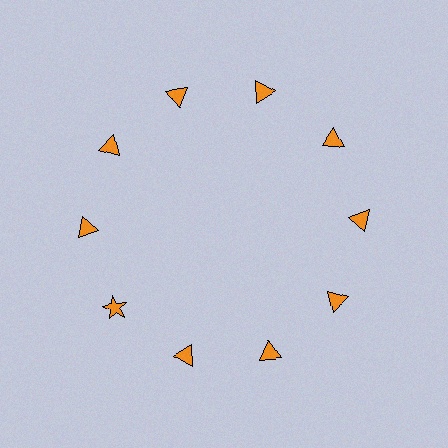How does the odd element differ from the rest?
It has a different shape: star instead of triangle.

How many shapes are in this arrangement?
There are 10 shapes arranged in a ring pattern.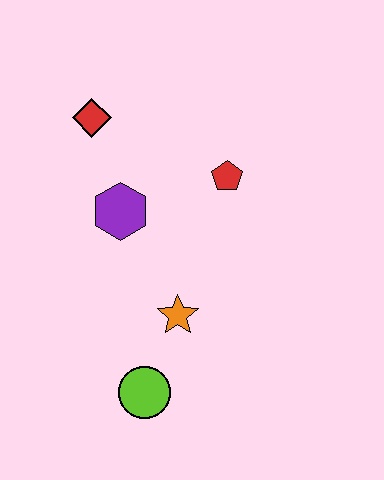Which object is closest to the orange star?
The lime circle is closest to the orange star.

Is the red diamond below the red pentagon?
No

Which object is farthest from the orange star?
The red diamond is farthest from the orange star.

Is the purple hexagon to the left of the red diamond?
No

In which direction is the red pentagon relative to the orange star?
The red pentagon is above the orange star.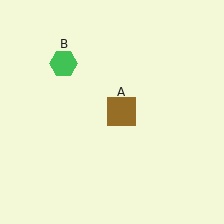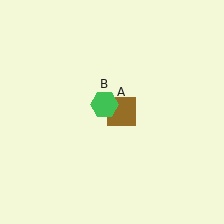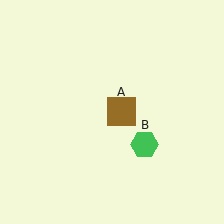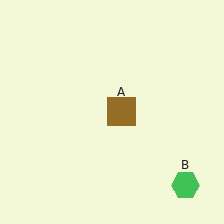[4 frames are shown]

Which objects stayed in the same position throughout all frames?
Brown square (object A) remained stationary.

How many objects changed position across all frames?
1 object changed position: green hexagon (object B).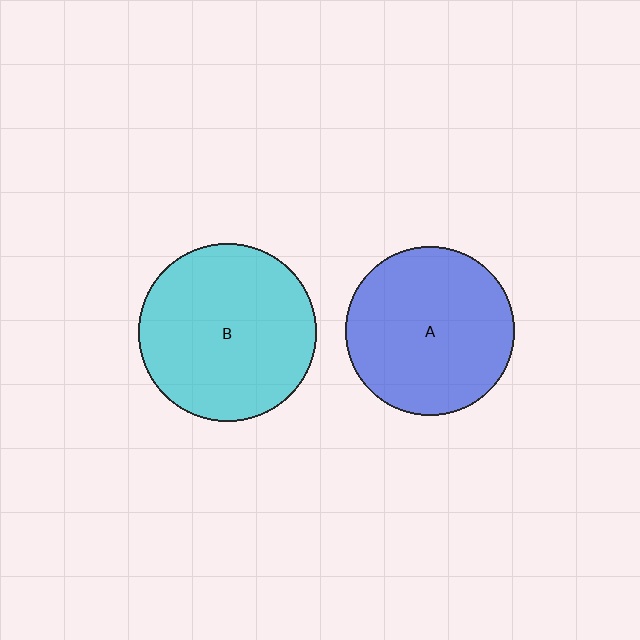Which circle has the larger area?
Circle B (cyan).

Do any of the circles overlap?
No, none of the circles overlap.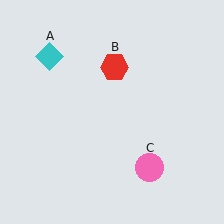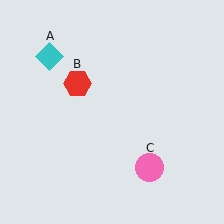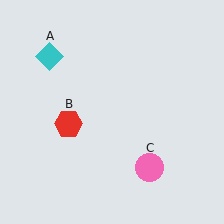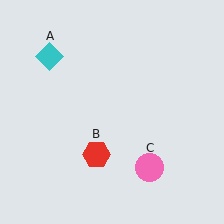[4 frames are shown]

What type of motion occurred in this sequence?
The red hexagon (object B) rotated counterclockwise around the center of the scene.